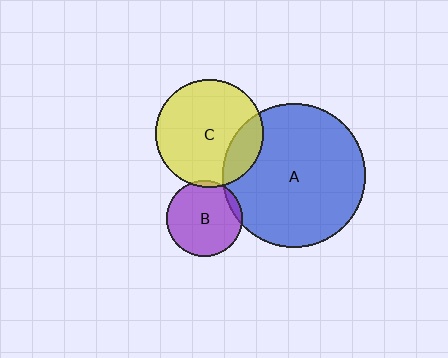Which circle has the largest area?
Circle A (blue).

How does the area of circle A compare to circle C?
Approximately 1.8 times.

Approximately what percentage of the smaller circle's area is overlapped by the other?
Approximately 5%.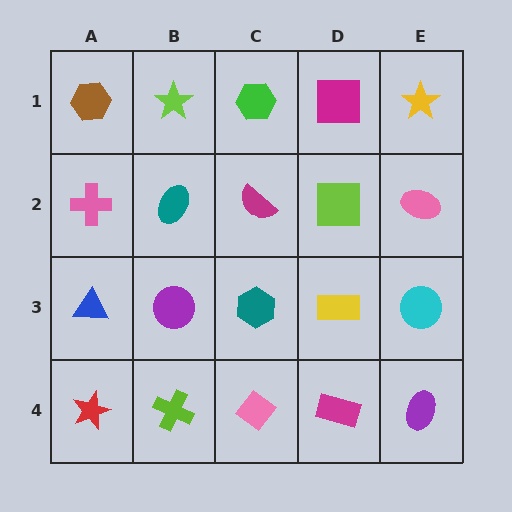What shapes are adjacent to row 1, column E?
A pink ellipse (row 2, column E), a magenta square (row 1, column D).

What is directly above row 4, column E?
A cyan circle.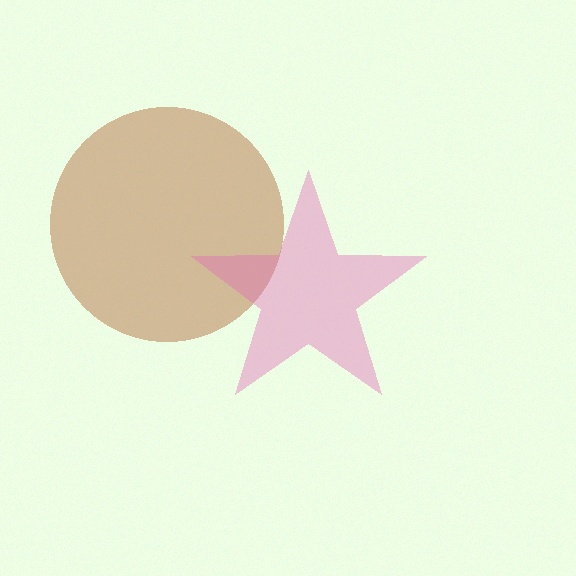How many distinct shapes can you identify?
There are 2 distinct shapes: a brown circle, a pink star.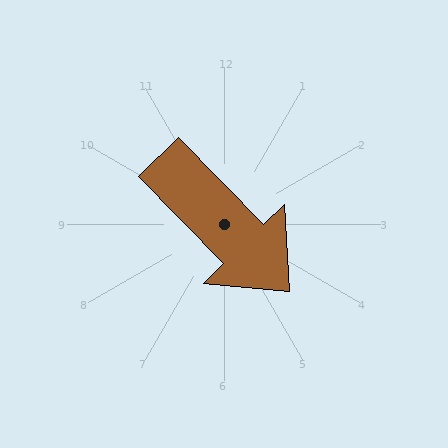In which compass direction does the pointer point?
Southeast.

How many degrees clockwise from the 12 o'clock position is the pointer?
Approximately 136 degrees.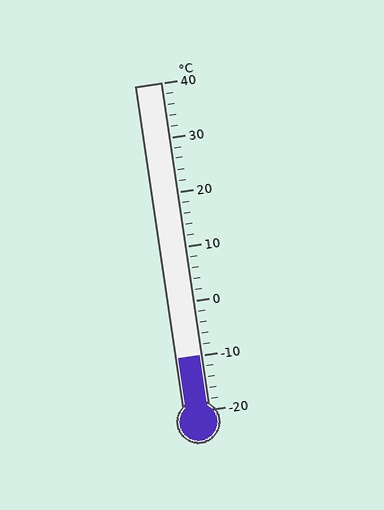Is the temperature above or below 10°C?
The temperature is below 10°C.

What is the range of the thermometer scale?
The thermometer scale ranges from -20°C to 40°C.